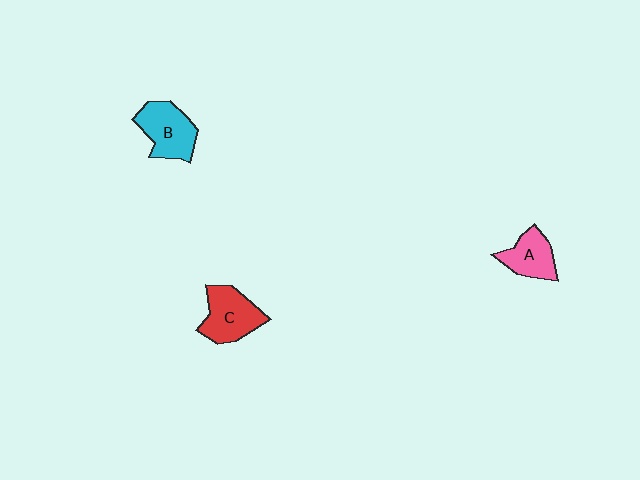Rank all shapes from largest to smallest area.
From largest to smallest: C (red), B (cyan), A (pink).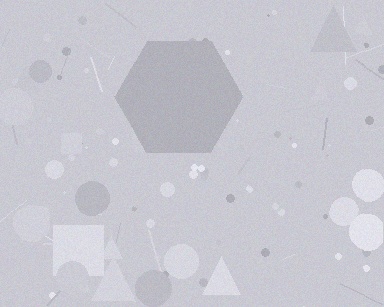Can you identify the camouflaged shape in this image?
The camouflaged shape is a hexagon.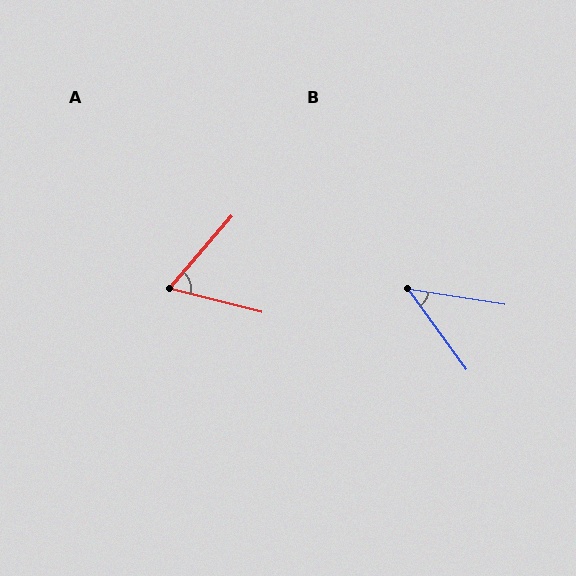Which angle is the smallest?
B, at approximately 45 degrees.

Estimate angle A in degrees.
Approximately 63 degrees.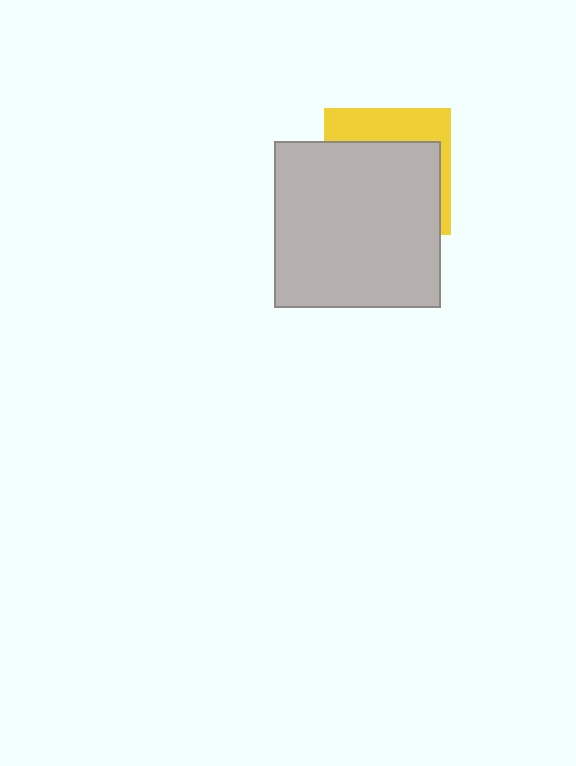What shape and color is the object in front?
The object in front is a light gray rectangle.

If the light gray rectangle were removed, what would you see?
You would see the complete yellow square.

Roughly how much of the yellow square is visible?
A small part of it is visible (roughly 32%).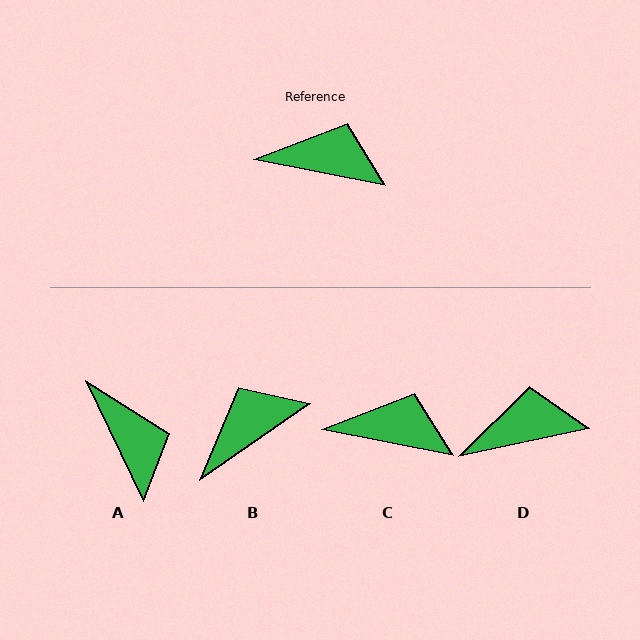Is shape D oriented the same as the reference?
No, it is off by about 24 degrees.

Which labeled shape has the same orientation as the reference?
C.